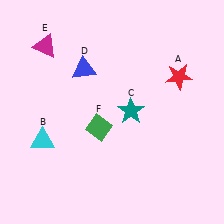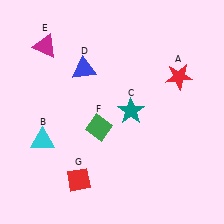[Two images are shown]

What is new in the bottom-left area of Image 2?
A red diamond (G) was added in the bottom-left area of Image 2.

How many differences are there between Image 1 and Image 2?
There is 1 difference between the two images.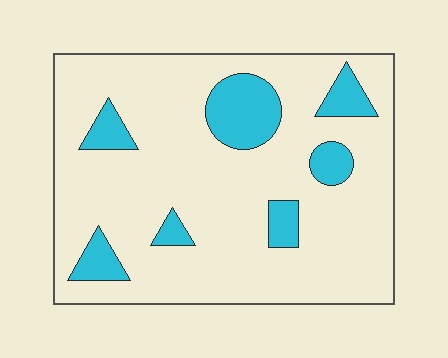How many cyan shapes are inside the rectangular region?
7.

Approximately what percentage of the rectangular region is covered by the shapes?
Approximately 15%.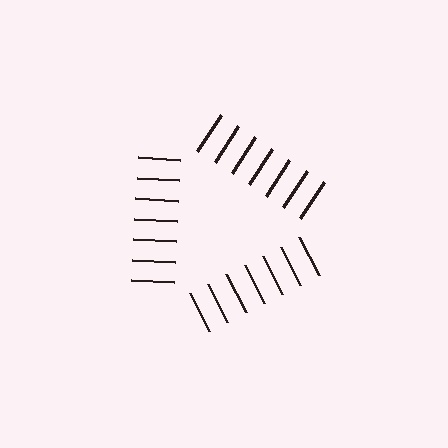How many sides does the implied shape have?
3 sides — the line-ends trace a triangle.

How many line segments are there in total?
21 — 7 along each of the 3 edges.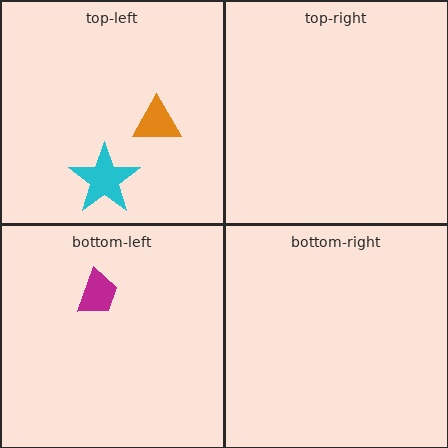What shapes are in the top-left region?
The orange triangle, the cyan star.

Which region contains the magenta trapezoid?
The bottom-left region.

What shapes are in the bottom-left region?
The magenta trapezoid.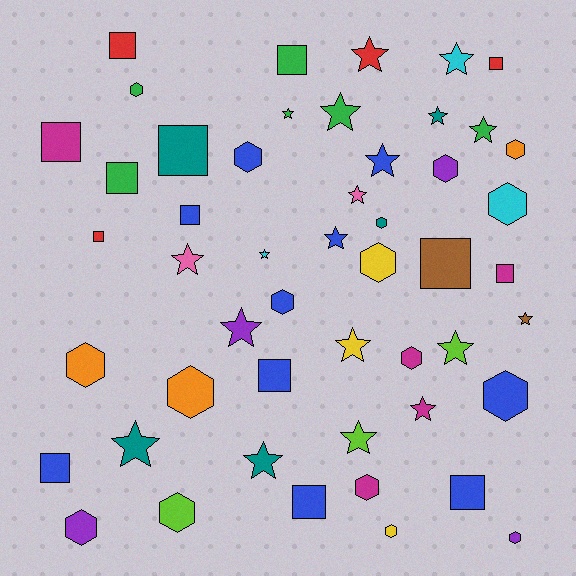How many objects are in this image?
There are 50 objects.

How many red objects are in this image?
There are 4 red objects.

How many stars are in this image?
There are 19 stars.